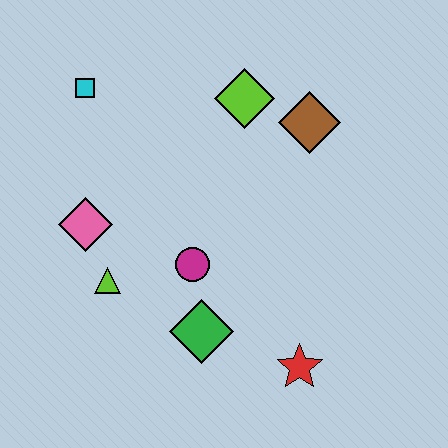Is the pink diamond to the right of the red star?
No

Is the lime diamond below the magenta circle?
No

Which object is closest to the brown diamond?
The lime diamond is closest to the brown diamond.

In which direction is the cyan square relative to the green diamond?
The cyan square is above the green diamond.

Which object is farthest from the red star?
The cyan square is farthest from the red star.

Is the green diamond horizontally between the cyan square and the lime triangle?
No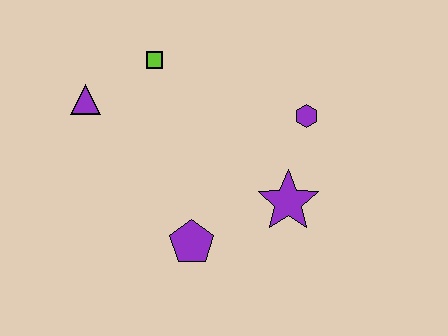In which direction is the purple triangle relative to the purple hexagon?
The purple triangle is to the left of the purple hexagon.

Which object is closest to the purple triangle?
The lime square is closest to the purple triangle.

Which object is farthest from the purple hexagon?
The purple triangle is farthest from the purple hexagon.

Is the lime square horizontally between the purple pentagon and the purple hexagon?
No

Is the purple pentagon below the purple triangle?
Yes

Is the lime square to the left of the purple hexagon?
Yes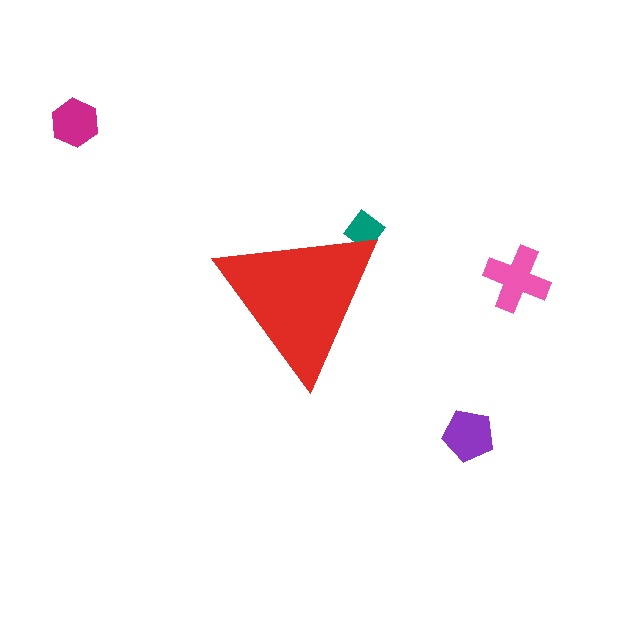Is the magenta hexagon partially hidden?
No, the magenta hexagon is fully visible.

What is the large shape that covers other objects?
A red triangle.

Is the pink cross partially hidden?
No, the pink cross is fully visible.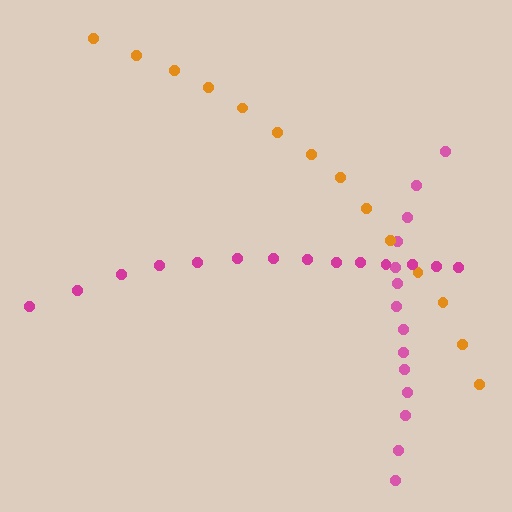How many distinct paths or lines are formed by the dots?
There are 3 distinct paths.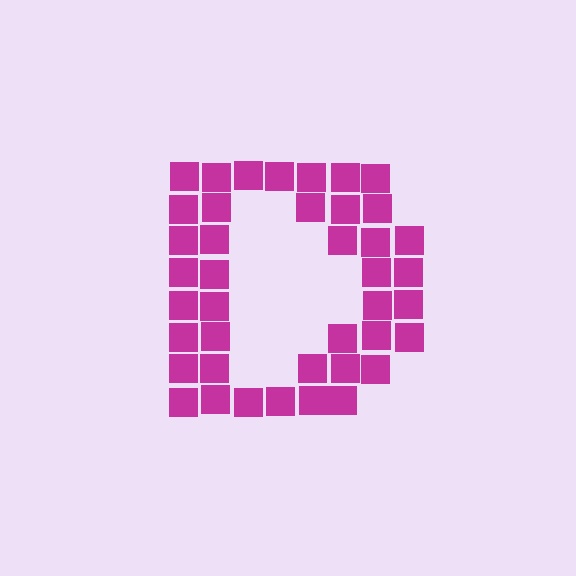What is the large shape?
The large shape is the letter D.